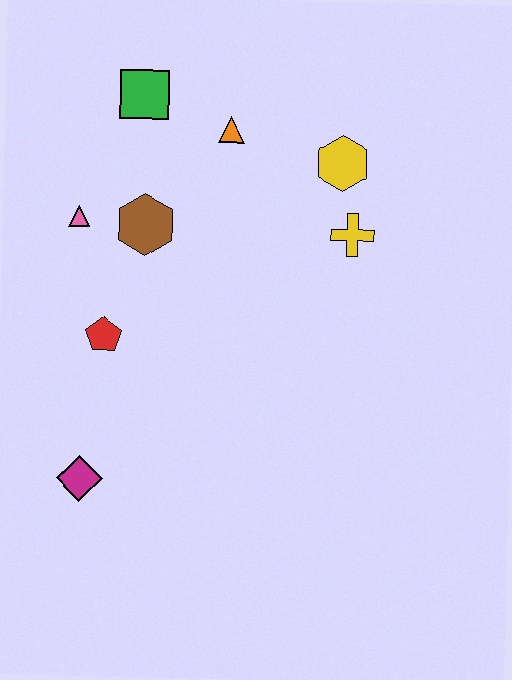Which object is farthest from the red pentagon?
The yellow hexagon is farthest from the red pentagon.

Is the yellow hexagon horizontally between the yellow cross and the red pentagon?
Yes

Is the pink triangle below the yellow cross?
No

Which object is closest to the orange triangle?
The green square is closest to the orange triangle.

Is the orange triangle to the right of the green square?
Yes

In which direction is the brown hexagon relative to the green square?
The brown hexagon is below the green square.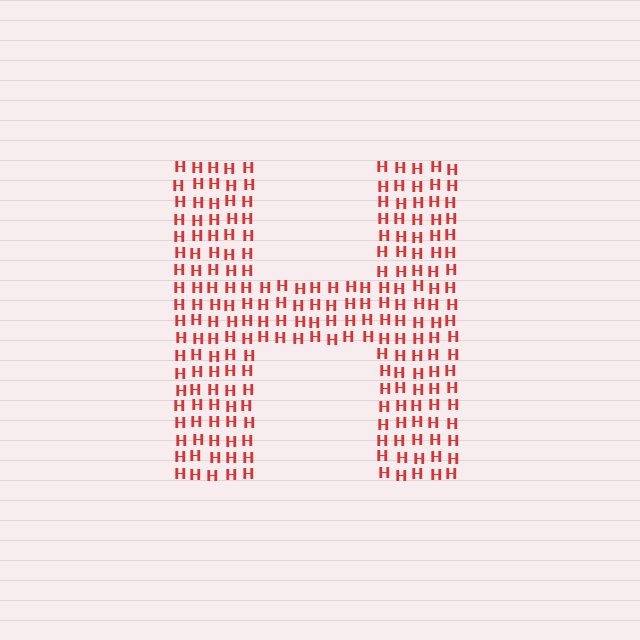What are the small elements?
The small elements are letter H's.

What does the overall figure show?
The overall figure shows the letter H.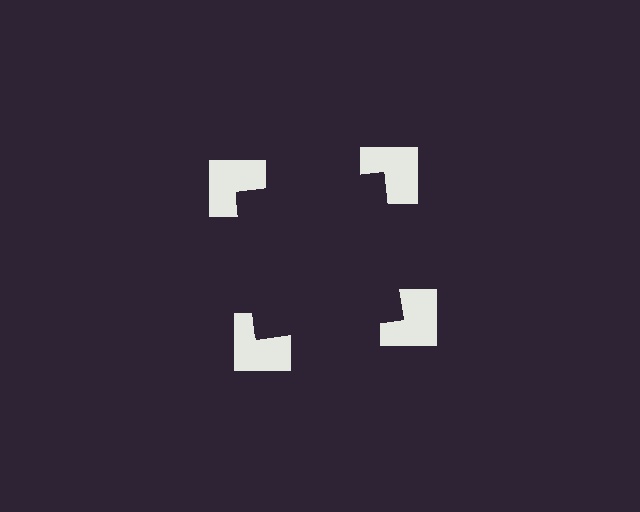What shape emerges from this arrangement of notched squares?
An illusory square — its edges are inferred from the aligned wedge cuts in the notched squares, not physically drawn.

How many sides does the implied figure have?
4 sides.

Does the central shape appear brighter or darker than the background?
It typically appears slightly darker than the background, even though no actual brightness change is drawn.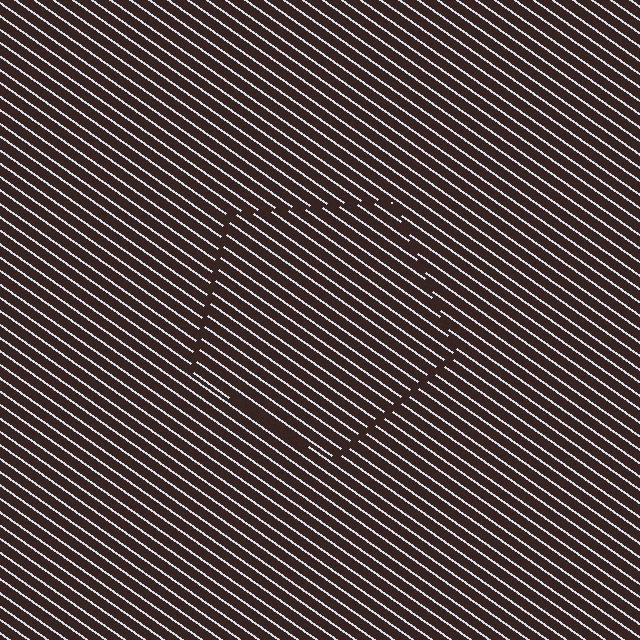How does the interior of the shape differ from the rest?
The interior of the shape contains the same grating, shifted by half a period — the contour is defined by the phase discontinuity where line-ends from the inner and outer gratings abut.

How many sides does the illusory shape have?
5 sides — the line-ends trace a pentagon.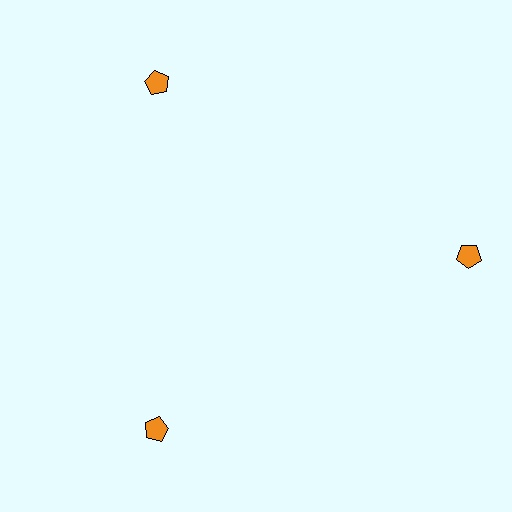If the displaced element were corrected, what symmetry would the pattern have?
It would have 3-fold rotational symmetry — the pattern would map onto itself every 120 degrees.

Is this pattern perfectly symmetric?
No. The 3 orange pentagons are arranged in a ring, but one element near the 3 o'clock position is pushed outward from the center, breaking the 3-fold rotational symmetry.